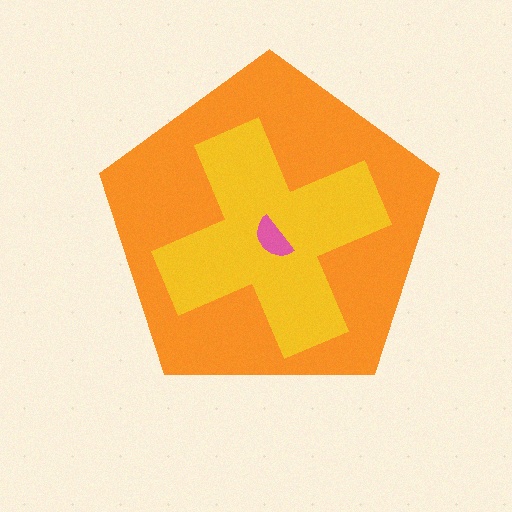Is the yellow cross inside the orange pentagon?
Yes.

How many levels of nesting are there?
3.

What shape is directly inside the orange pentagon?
The yellow cross.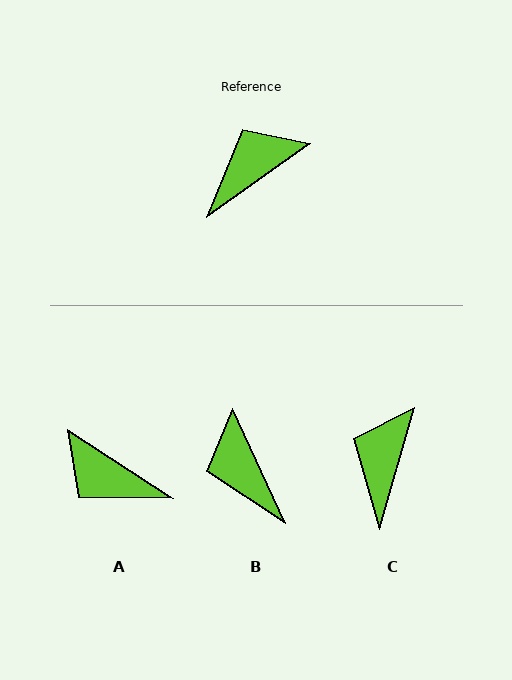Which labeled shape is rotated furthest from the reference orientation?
A, about 111 degrees away.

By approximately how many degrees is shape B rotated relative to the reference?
Approximately 79 degrees counter-clockwise.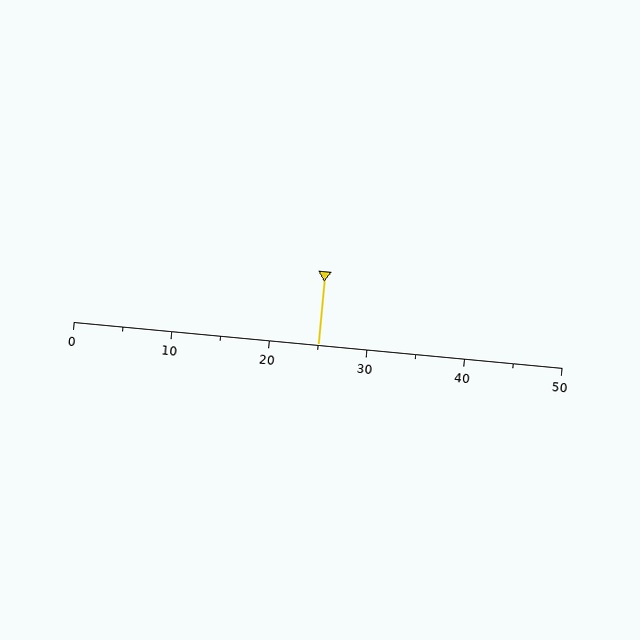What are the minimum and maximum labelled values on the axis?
The axis runs from 0 to 50.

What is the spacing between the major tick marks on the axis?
The major ticks are spaced 10 apart.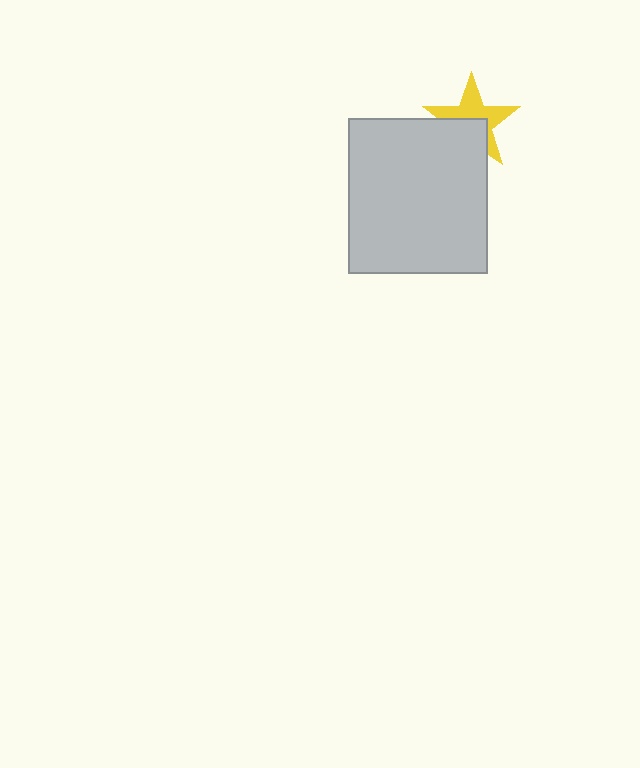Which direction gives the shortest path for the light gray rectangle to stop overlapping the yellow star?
Moving down gives the shortest separation.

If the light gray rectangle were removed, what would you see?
You would see the complete yellow star.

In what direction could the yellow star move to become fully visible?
The yellow star could move up. That would shift it out from behind the light gray rectangle entirely.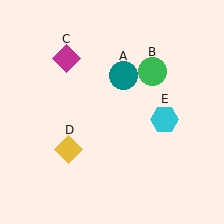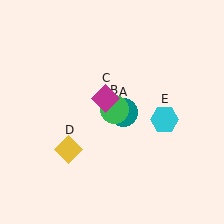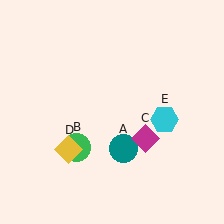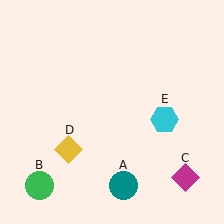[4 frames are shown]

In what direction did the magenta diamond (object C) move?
The magenta diamond (object C) moved down and to the right.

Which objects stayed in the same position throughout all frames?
Yellow diamond (object D) and cyan hexagon (object E) remained stationary.